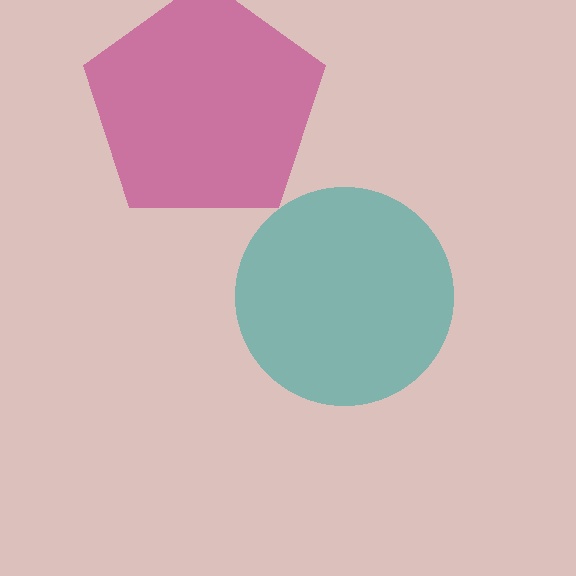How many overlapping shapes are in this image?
There are 2 overlapping shapes in the image.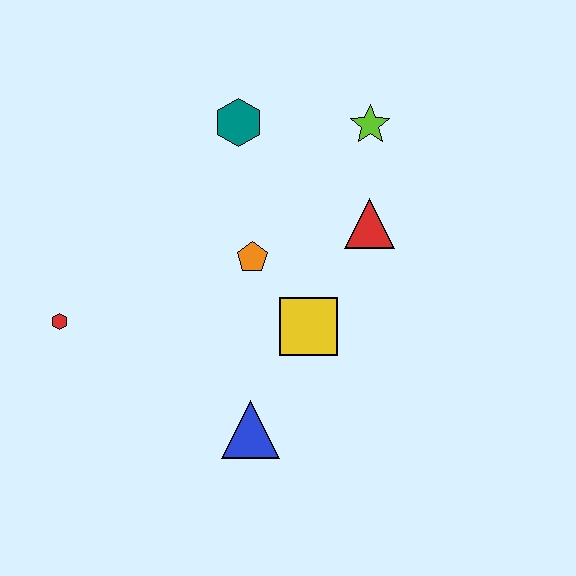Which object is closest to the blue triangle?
The yellow square is closest to the blue triangle.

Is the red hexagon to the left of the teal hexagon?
Yes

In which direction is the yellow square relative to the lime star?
The yellow square is below the lime star.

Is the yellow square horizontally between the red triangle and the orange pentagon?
Yes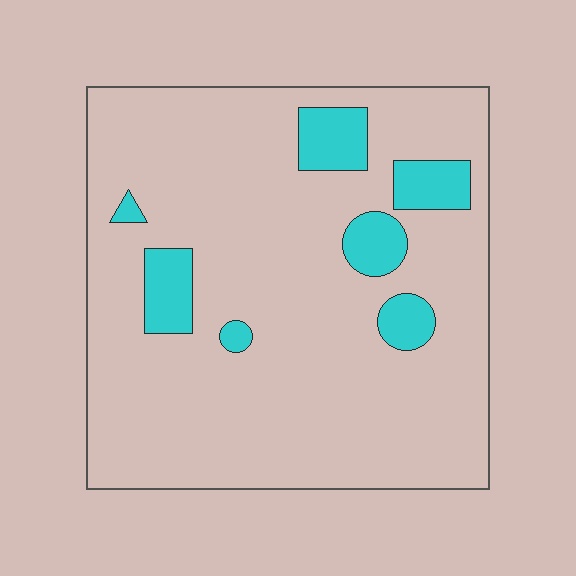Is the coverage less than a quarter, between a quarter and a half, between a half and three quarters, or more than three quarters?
Less than a quarter.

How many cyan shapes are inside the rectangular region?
7.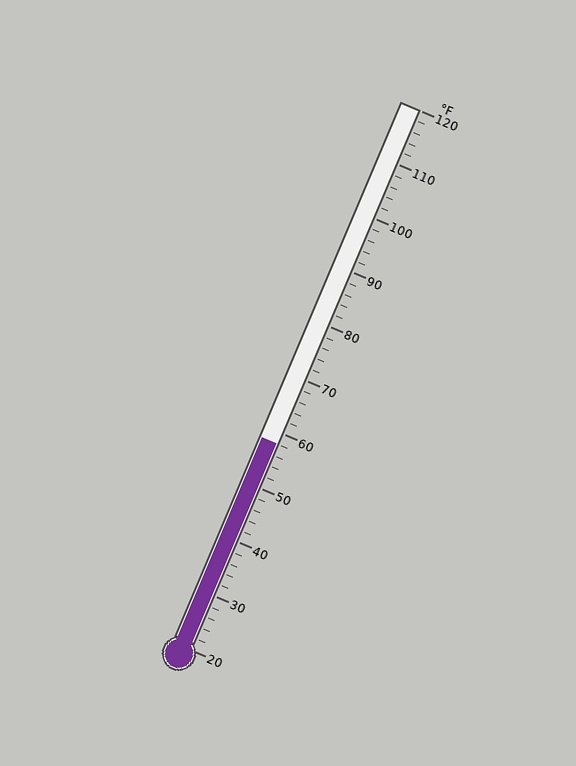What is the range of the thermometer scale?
The thermometer scale ranges from 20°F to 120°F.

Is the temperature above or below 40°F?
The temperature is above 40°F.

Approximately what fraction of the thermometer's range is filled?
The thermometer is filled to approximately 40% of its range.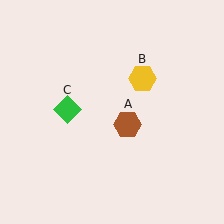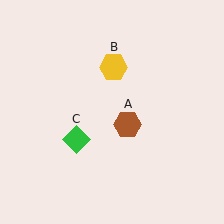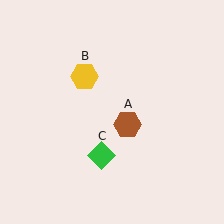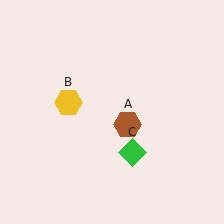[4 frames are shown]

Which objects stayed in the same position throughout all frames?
Brown hexagon (object A) remained stationary.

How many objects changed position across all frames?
2 objects changed position: yellow hexagon (object B), green diamond (object C).